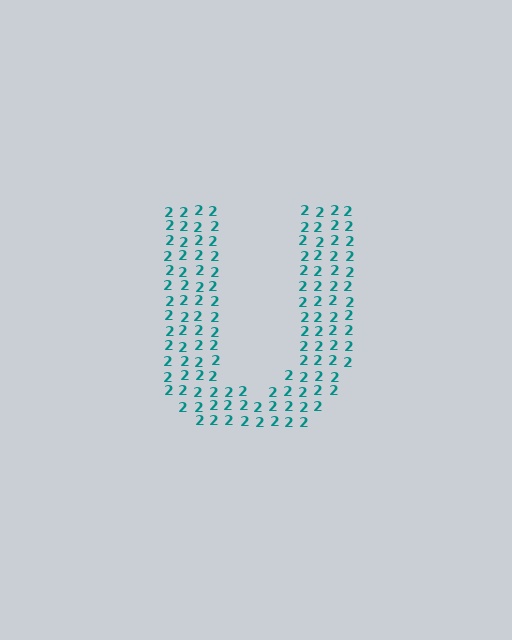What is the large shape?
The large shape is the letter U.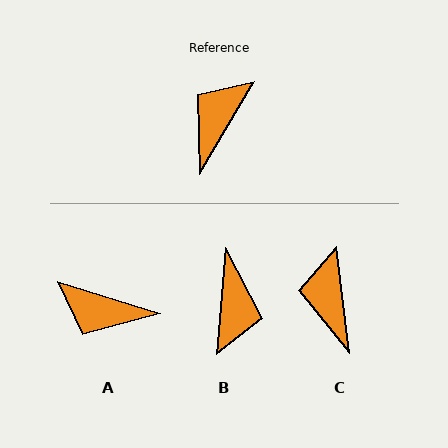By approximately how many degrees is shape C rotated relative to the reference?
Approximately 37 degrees counter-clockwise.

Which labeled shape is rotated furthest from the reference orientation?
B, about 154 degrees away.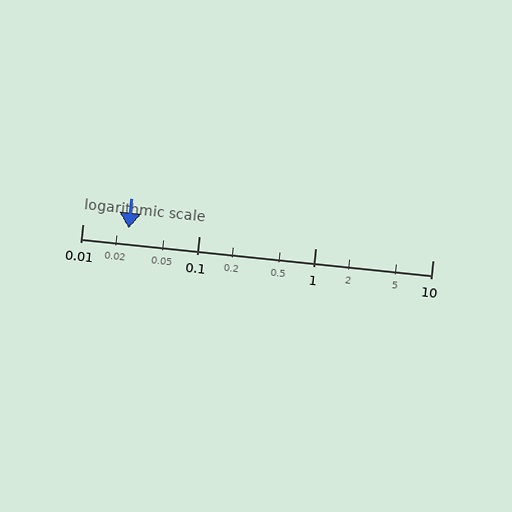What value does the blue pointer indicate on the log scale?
The pointer indicates approximately 0.025.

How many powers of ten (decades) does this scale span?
The scale spans 3 decades, from 0.01 to 10.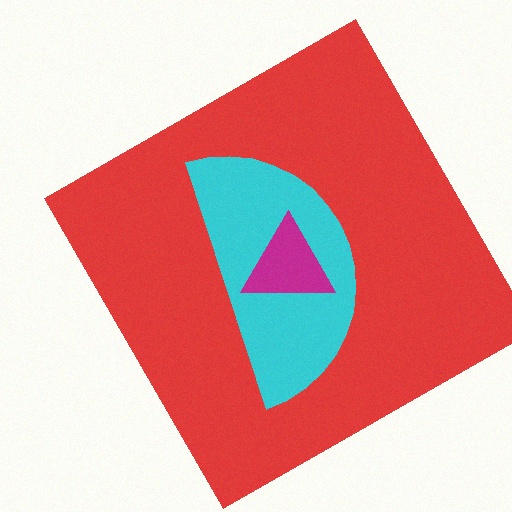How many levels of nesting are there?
3.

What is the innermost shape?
The magenta triangle.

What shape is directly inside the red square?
The cyan semicircle.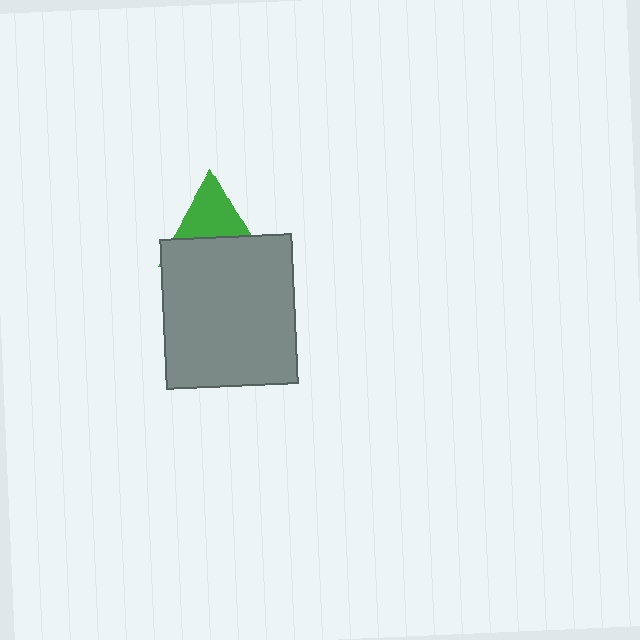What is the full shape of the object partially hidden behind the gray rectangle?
The partially hidden object is a green triangle.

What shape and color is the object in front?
The object in front is a gray rectangle.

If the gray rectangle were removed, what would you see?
You would see the complete green triangle.